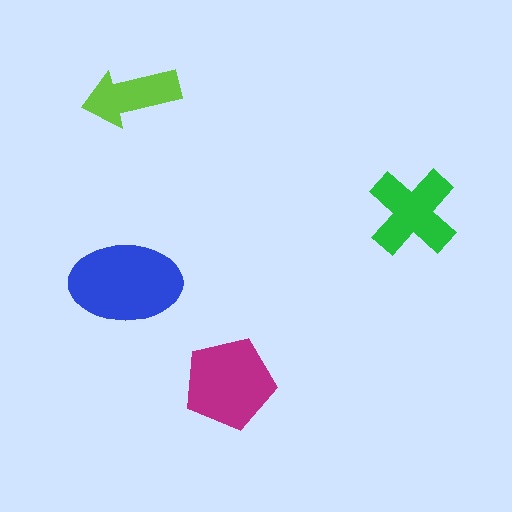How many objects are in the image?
There are 4 objects in the image.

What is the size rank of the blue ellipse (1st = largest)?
1st.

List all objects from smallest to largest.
The lime arrow, the green cross, the magenta pentagon, the blue ellipse.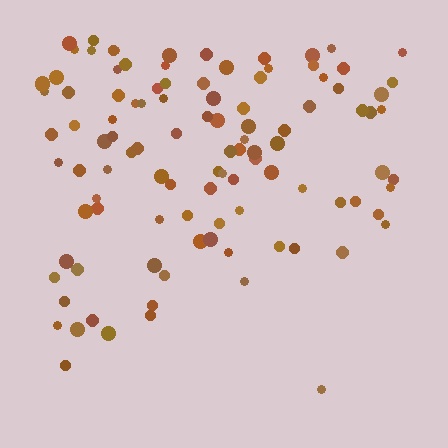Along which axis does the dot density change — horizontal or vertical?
Vertical.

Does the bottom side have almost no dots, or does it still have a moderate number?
Still a moderate number, just noticeably fewer than the top.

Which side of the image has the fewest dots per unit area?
The bottom.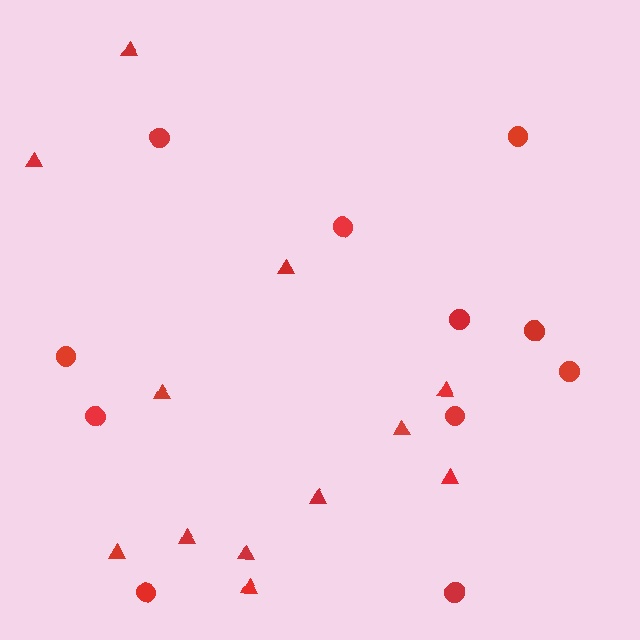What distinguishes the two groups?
There are 2 groups: one group of triangles (12) and one group of circles (11).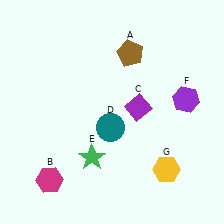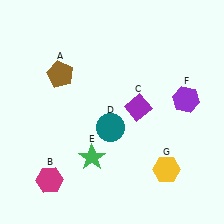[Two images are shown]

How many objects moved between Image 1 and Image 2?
1 object moved between the two images.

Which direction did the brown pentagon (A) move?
The brown pentagon (A) moved left.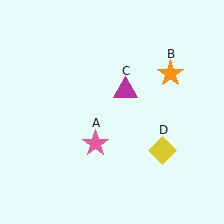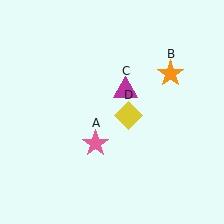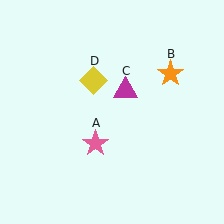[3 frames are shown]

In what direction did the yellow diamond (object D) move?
The yellow diamond (object D) moved up and to the left.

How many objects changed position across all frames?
1 object changed position: yellow diamond (object D).